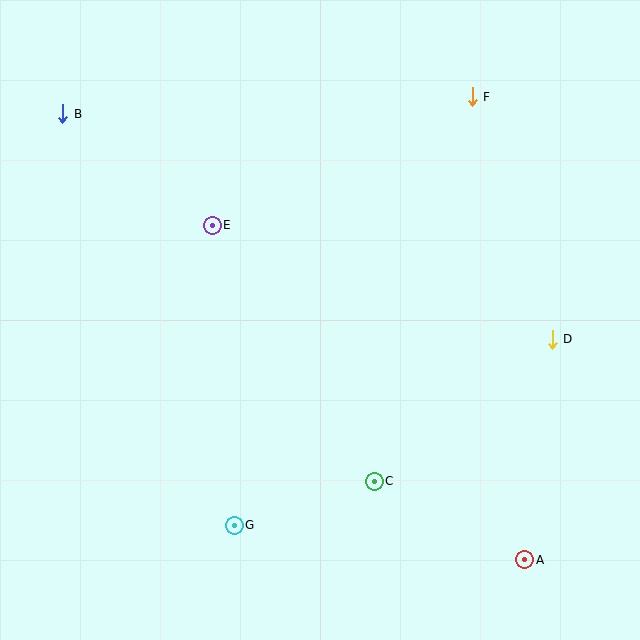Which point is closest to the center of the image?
Point E at (212, 225) is closest to the center.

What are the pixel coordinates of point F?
Point F is at (472, 97).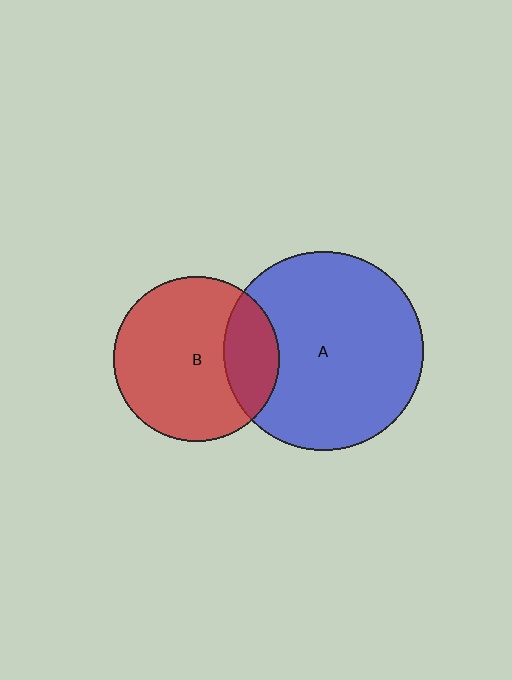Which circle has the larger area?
Circle A (blue).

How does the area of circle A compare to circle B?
Approximately 1.5 times.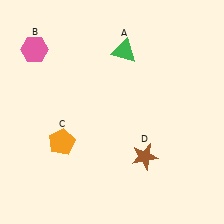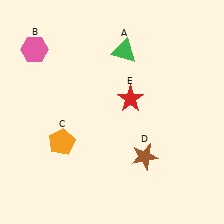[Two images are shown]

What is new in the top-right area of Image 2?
A red star (E) was added in the top-right area of Image 2.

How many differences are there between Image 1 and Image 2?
There is 1 difference between the two images.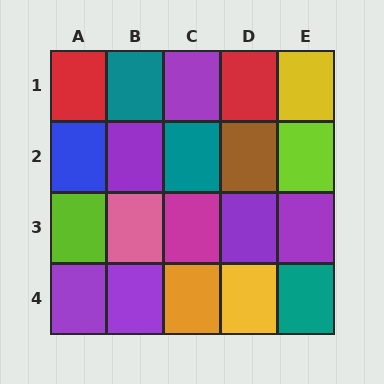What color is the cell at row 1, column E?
Yellow.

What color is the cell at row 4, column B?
Purple.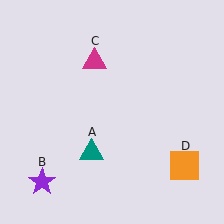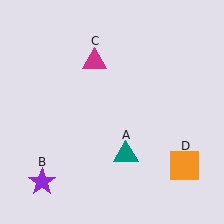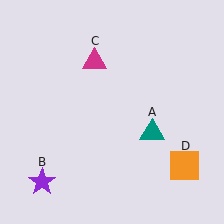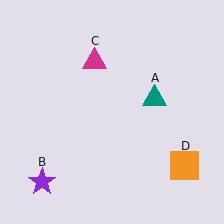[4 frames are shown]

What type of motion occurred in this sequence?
The teal triangle (object A) rotated counterclockwise around the center of the scene.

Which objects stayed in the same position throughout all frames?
Purple star (object B) and magenta triangle (object C) and orange square (object D) remained stationary.